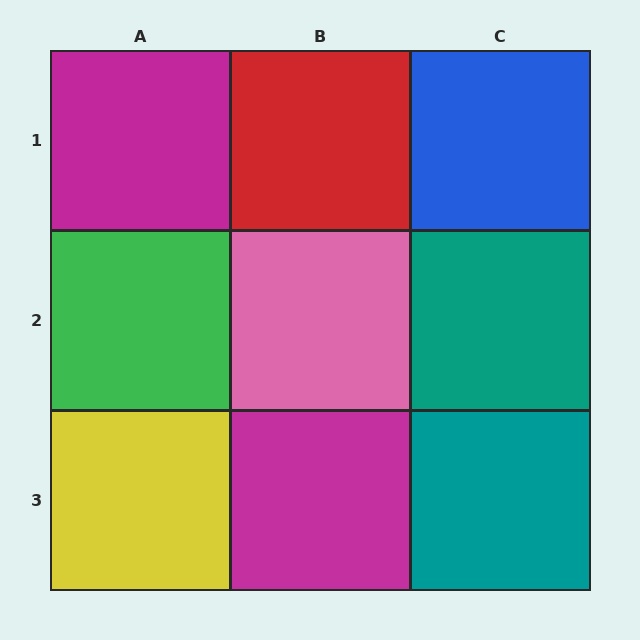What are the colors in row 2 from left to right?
Green, pink, teal.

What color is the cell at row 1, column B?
Red.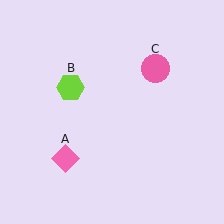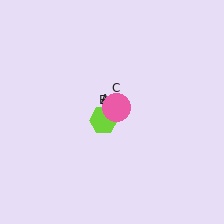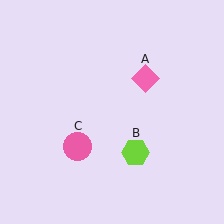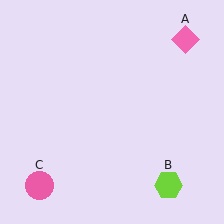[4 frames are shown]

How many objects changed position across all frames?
3 objects changed position: pink diamond (object A), lime hexagon (object B), pink circle (object C).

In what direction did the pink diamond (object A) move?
The pink diamond (object A) moved up and to the right.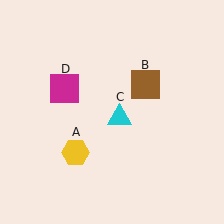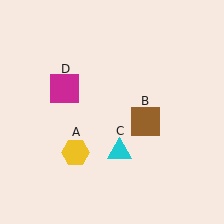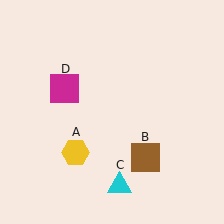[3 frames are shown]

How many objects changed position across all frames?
2 objects changed position: brown square (object B), cyan triangle (object C).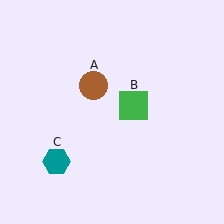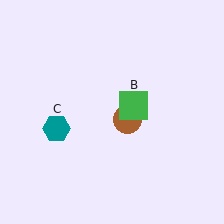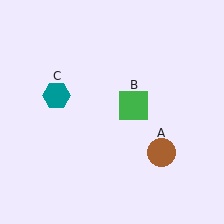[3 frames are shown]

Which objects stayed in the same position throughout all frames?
Green square (object B) remained stationary.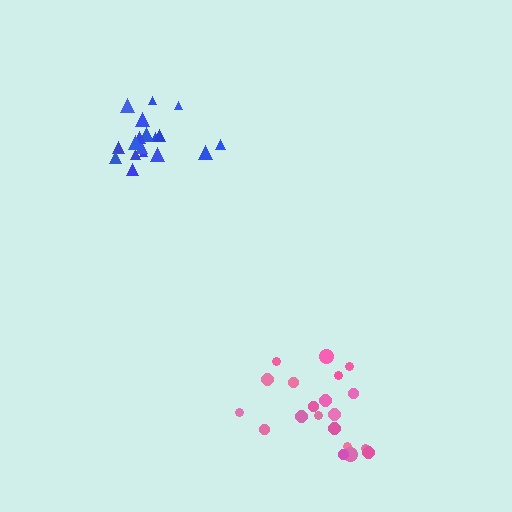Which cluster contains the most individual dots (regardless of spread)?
Pink (20).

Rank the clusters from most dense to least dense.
blue, pink.